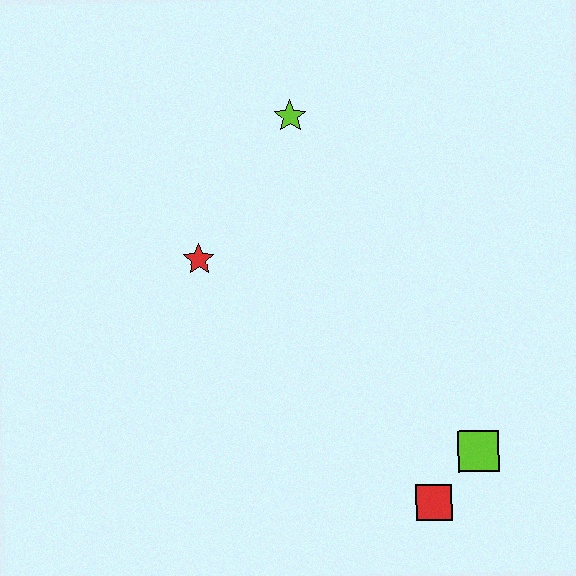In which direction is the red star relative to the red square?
The red star is above the red square.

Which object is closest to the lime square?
The red square is closest to the lime square.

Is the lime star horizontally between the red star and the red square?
Yes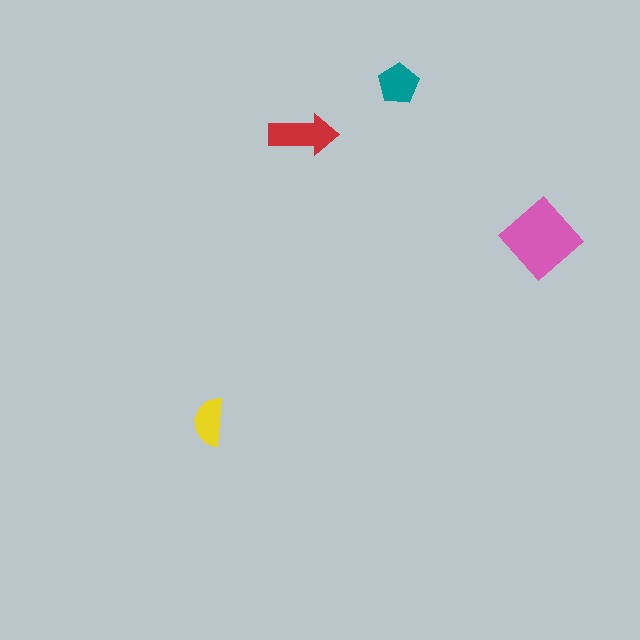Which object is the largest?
The pink diamond.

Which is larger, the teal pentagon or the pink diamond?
The pink diamond.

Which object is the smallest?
The yellow semicircle.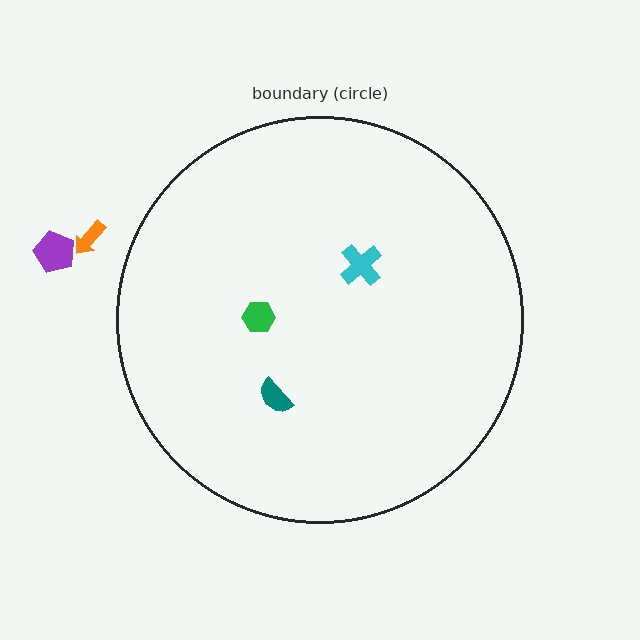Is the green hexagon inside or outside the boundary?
Inside.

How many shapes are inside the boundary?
3 inside, 2 outside.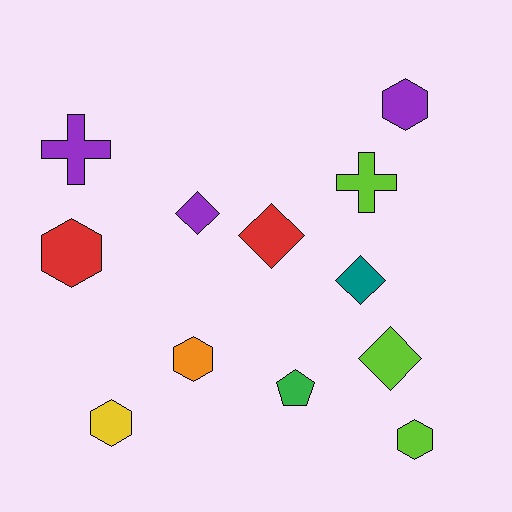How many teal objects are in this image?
There is 1 teal object.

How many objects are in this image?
There are 12 objects.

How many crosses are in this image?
There are 2 crosses.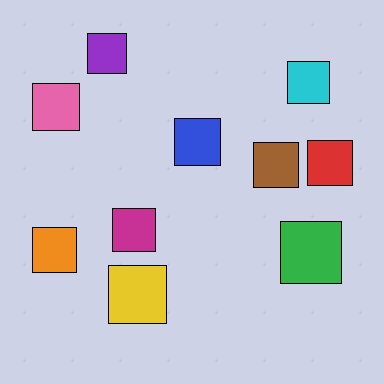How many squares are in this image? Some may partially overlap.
There are 10 squares.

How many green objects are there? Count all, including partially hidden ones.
There is 1 green object.